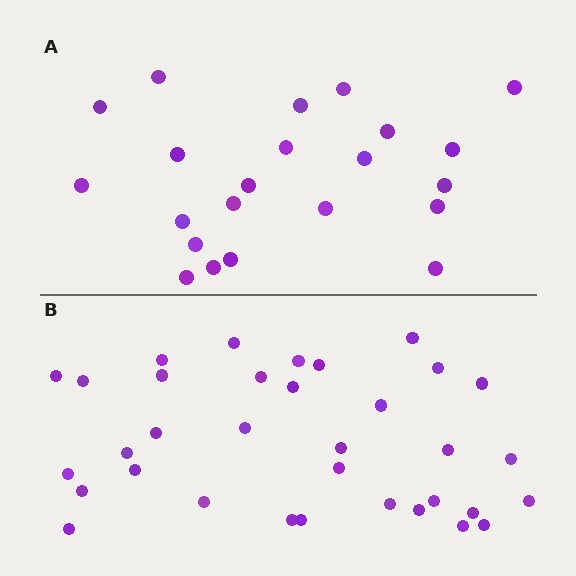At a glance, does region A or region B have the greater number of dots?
Region B (the bottom region) has more dots.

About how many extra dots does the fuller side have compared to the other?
Region B has roughly 12 or so more dots than region A.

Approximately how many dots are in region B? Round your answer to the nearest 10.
About 30 dots. (The exact count is 34, which rounds to 30.)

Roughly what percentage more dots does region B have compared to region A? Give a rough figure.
About 55% more.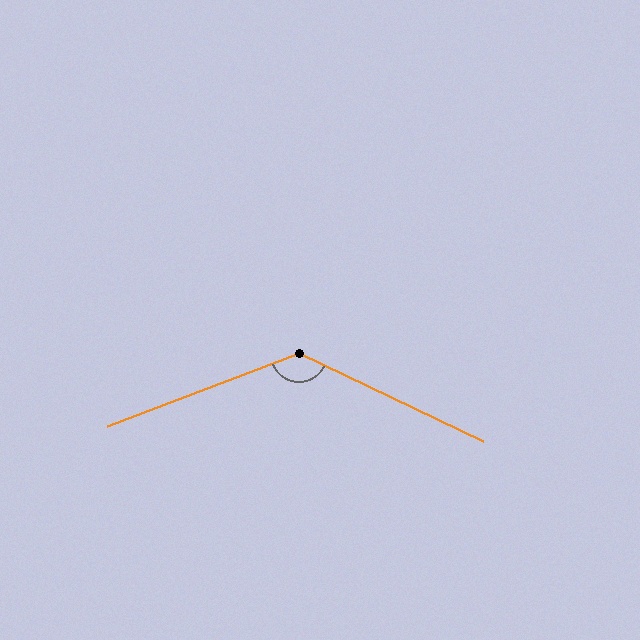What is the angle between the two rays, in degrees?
Approximately 134 degrees.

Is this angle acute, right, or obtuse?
It is obtuse.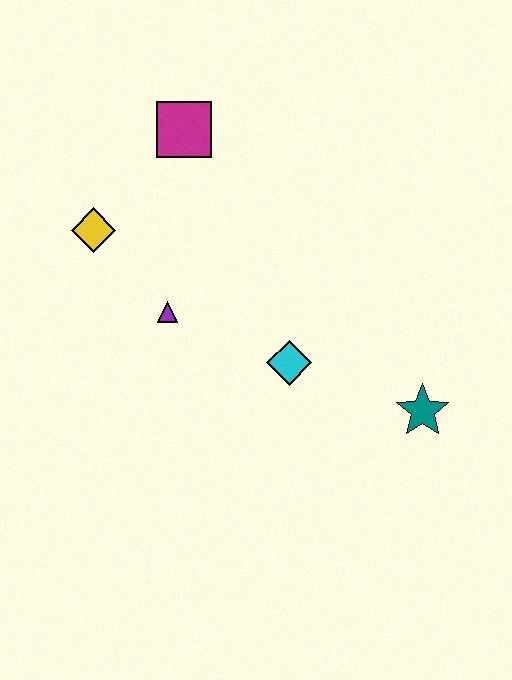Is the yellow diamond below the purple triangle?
No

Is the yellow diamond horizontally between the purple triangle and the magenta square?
No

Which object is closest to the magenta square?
The yellow diamond is closest to the magenta square.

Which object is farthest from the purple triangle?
The teal star is farthest from the purple triangle.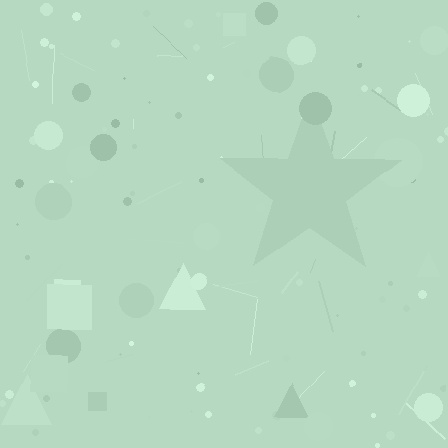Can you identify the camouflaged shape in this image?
The camouflaged shape is a star.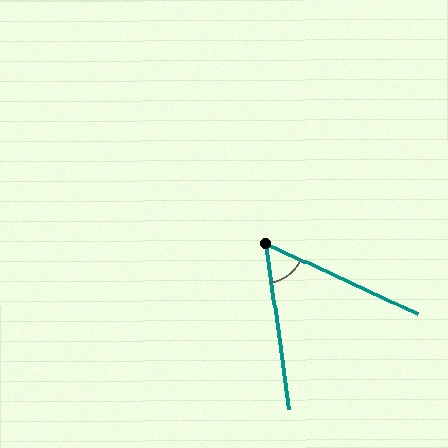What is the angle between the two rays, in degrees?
Approximately 57 degrees.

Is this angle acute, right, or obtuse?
It is acute.